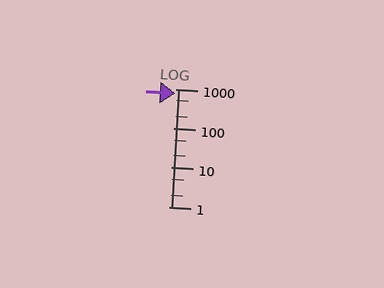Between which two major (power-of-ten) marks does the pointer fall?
The pointer is between 100 and 1000.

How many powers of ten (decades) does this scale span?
The scale spans 3 decades, from 1 to 1000.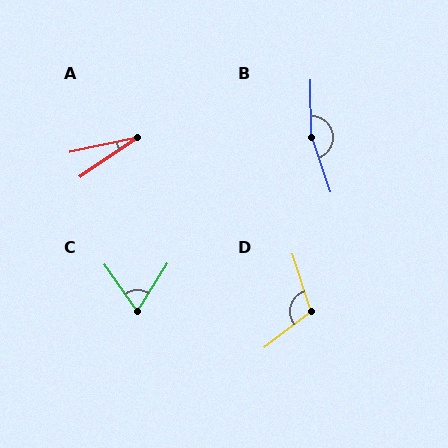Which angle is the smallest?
A, at approximately 23 degrees.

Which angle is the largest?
B, at approximately 161 degrees.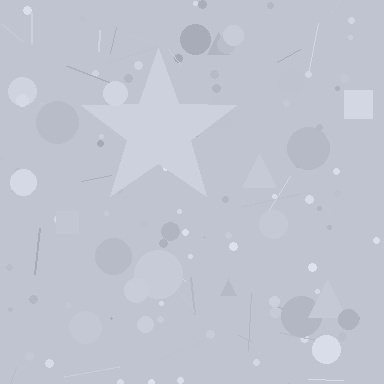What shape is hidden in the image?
A star is hidden in the image.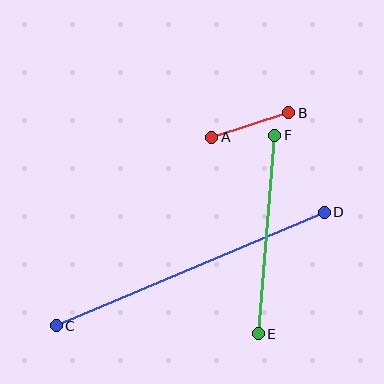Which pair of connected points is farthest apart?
Points C and D are farthest apart.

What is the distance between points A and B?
The distance is approximately 81 pixels.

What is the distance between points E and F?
The distance is approximately 199 pixels.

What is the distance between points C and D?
The distance is approximately 291 pixels.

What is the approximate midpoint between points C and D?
The midpoint is at approximately (190, 269) pixels.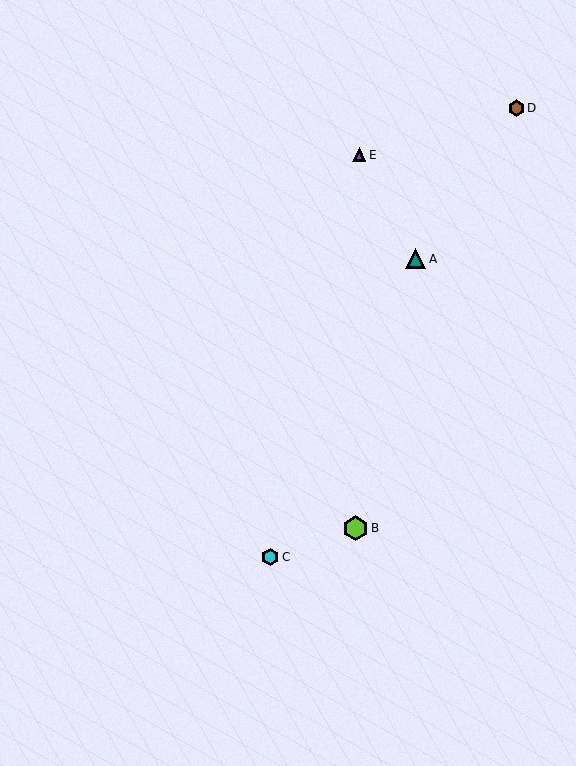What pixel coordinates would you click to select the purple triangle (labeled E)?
Click at (359, 155) to select the purple triangle E.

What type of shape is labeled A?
Shape A is a teal triangle.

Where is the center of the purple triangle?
The center of the purple triangle is at (359, 155).